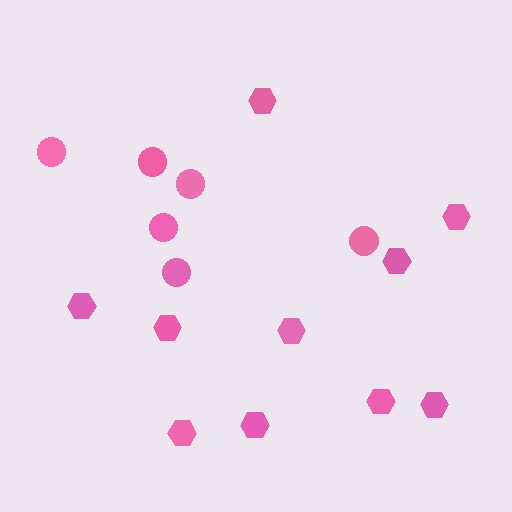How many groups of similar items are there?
There are 2 groups: one group of hexagons (10) and one group of circles (6).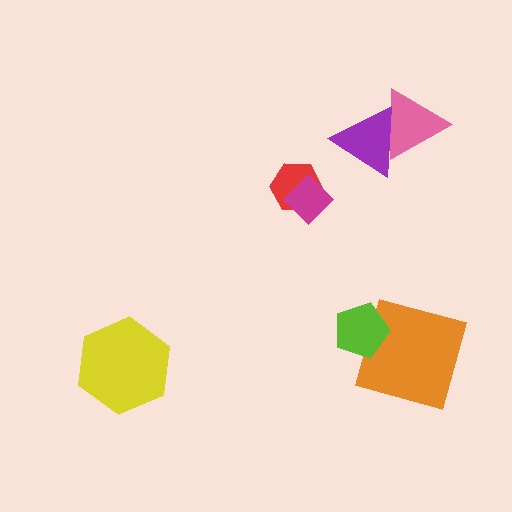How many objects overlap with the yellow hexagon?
0 objects overlap with the yellow hexagon.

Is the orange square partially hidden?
Yes, it is partially covered by another shape.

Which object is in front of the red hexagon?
The magenta diamond is in front of the red hexagon.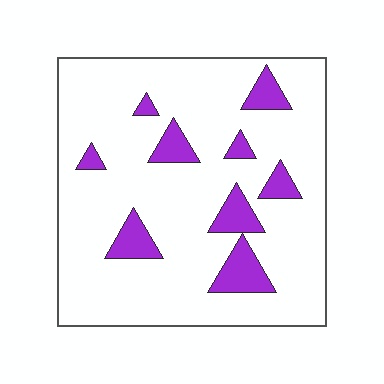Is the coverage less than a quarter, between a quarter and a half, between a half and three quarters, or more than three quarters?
Less than a quarter.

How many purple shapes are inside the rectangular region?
9.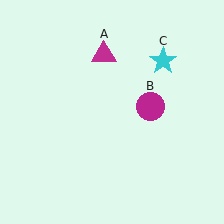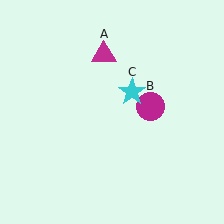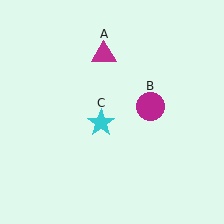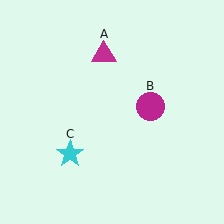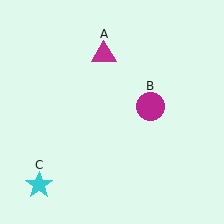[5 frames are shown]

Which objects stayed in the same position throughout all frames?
Magenta triangle (object A) and magenta circle (object B) remained stationary.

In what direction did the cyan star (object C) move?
The cyan star (object C) moved down and to the left.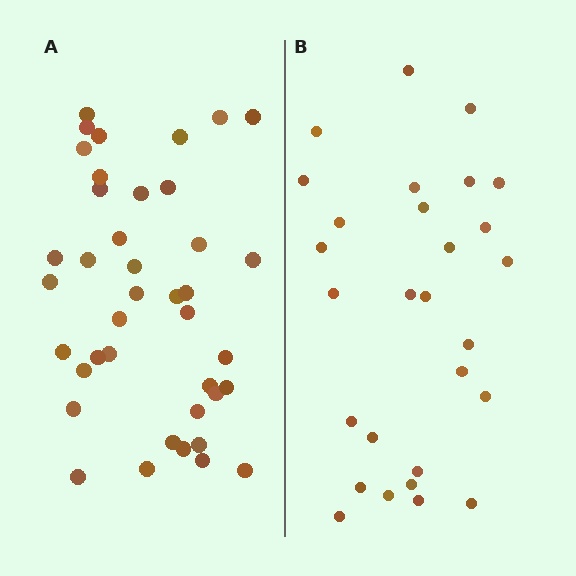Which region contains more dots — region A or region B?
Region A (the left region) has more dots.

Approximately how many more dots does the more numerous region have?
Region A has roughly 12 or so more dots than region B.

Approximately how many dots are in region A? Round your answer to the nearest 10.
About 40 dots.